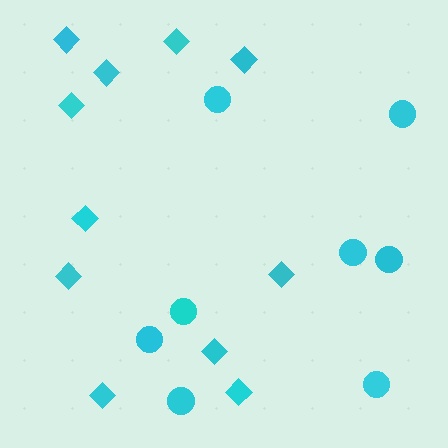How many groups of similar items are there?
There are 2 groups: one group of circles (8) and one group of diamonds (11).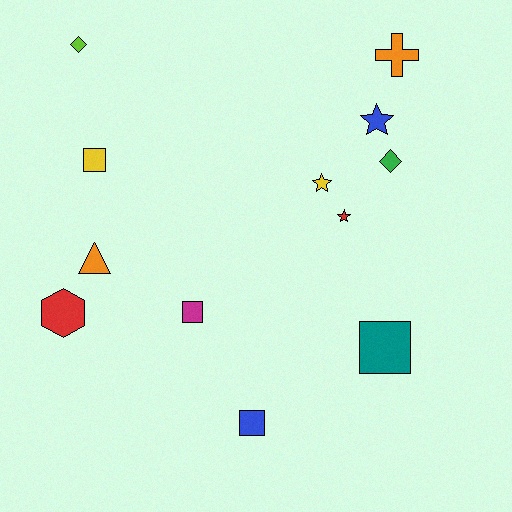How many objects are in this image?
There are 12 objects.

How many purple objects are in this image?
There are no purple objects.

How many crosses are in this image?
There is 1 cross.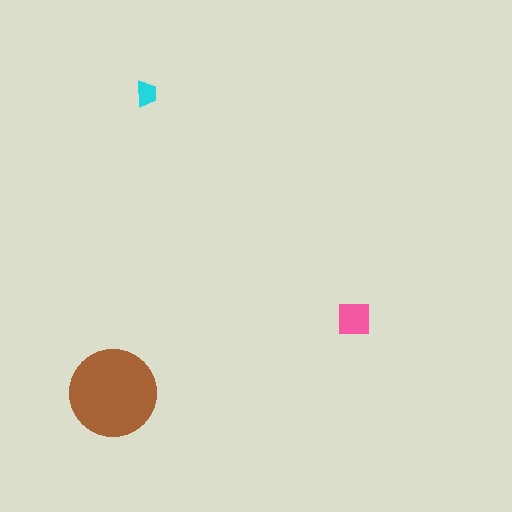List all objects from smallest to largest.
The cyan trapezoid, the pink square, the brown circle.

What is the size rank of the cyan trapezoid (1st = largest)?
3rd.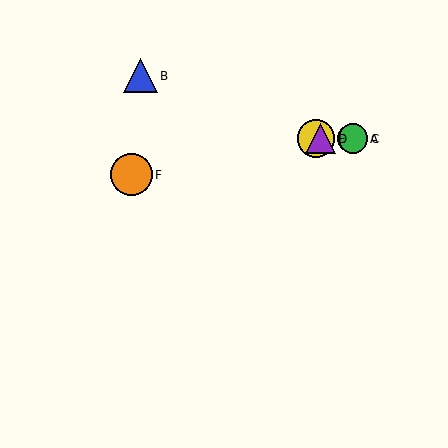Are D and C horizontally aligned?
Yes, both are at y≈139.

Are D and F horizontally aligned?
No, D is at y≈139 and F is at y≈175.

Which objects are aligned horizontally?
Objects A, C, D, E are aligned horizontally.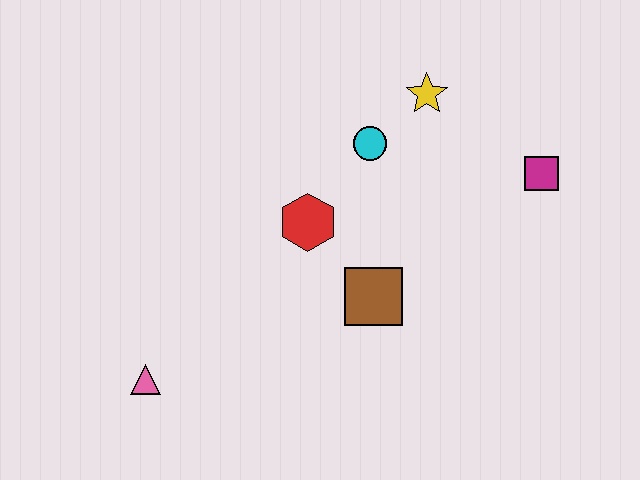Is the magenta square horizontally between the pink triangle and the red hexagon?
No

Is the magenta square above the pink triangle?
Yes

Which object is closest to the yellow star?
The cyan circle is closest to the yellow star.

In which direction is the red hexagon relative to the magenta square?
The red hexagon is to the left of the magenta square.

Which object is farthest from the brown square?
The pink triangle is farthest from the brown square.